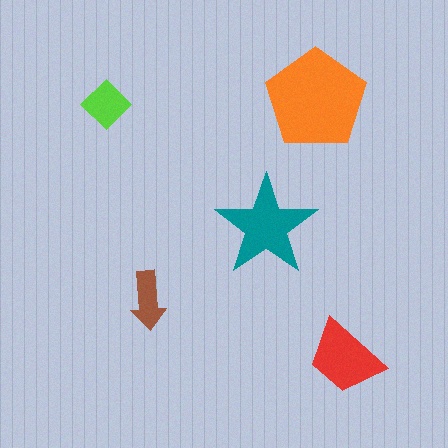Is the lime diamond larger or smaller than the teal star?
Smaller.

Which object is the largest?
The orange pentagon.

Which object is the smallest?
The brown arrow.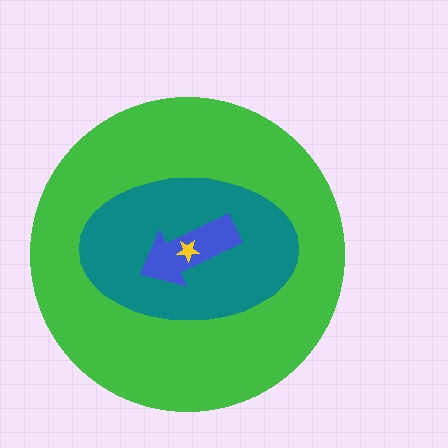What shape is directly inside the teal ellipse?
The blue arrow.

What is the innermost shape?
The yellow star.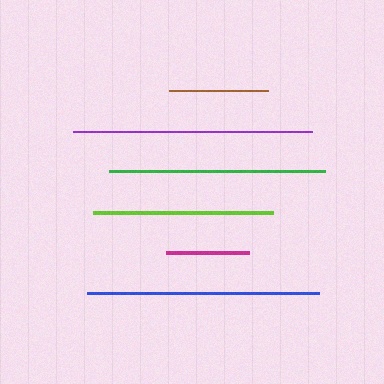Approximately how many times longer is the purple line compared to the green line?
The purple line is approximately 1.1 times the length of the green line.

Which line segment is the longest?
The purple line is the longest at approximately 239 pixels.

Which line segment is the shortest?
The magenta line is the shortest at approximately 83 pixels.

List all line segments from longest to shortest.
From longest to shortest: purple, blue, green, lime, brown, magenta.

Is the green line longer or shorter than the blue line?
The blue line is longer than the green line.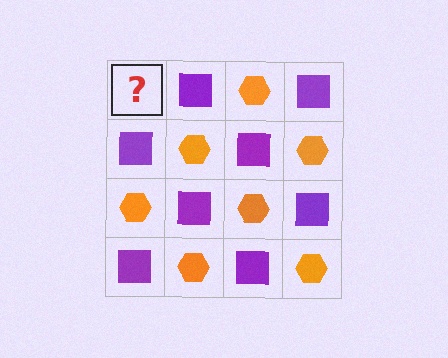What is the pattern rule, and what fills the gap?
The rule is that it alternates orange hexagon and purple square in a checkerboard pattern. The gap should be filled with an orange hexagon.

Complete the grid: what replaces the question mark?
The question mark should be replaced with an orange hexagon.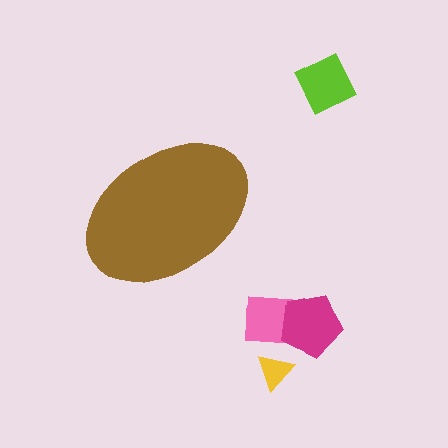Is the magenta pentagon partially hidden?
No, the magenta pentagon is fully visible.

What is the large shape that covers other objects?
A brown ellipse.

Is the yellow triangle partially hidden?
No, the yellow triangle is fully visible.